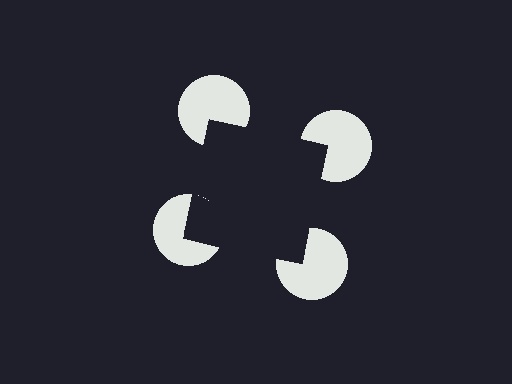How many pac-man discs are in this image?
There are 4 — one at each vertex of the illusory square.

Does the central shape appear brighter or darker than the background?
It typically appears slightly darker than the background, even though no actual brightness change is drawn.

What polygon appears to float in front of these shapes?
An illusory square — its edges are inferred from the aligned wedge cuts in the pac-man discs, not physically drawn.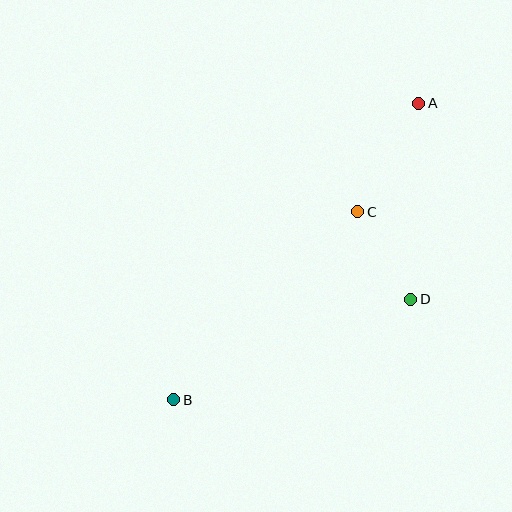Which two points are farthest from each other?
Points A and B are farthest from each other.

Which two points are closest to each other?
Points C and D are closest to each other.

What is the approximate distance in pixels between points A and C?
The distance between A and C is approximately 125 pixels.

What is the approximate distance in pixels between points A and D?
The distance between A and D is approximately 196 pixels.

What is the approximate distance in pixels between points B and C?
The distance between B and C is approximately 263 pixels.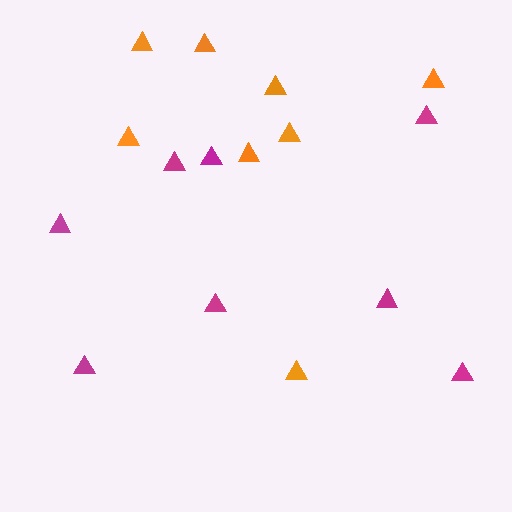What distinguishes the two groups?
There are 2 groups: one group of orange triangles (8) and one group of magenta triangles (8).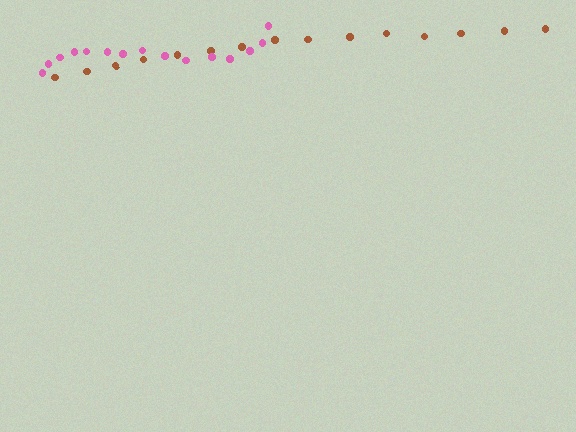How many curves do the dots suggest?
There are 2 distinct paths.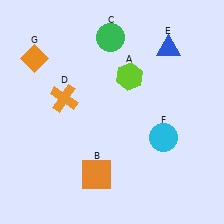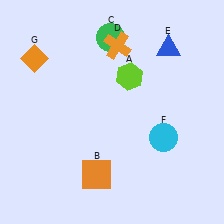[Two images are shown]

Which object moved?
The orange cross (D) moved right.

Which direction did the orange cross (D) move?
The orange cross (D) moved right.